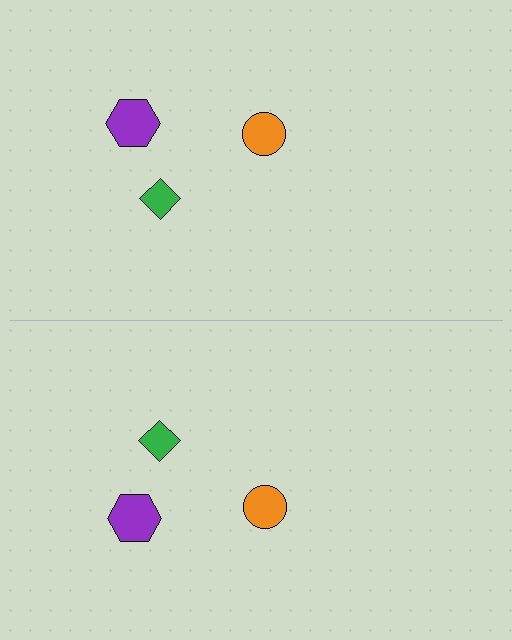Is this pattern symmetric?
Yes, this pattern has bilateral (reflection) symmetry.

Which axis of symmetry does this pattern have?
The pattern has a horizontal axis of symmetry running through the center of the image.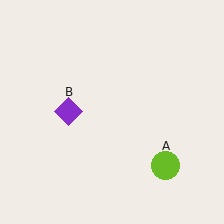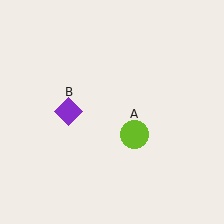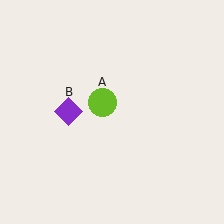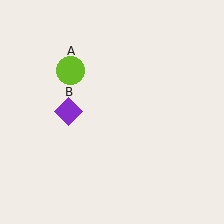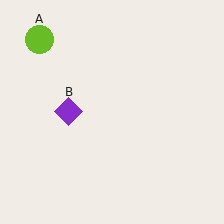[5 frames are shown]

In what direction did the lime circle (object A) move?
The lime circle (object A) moved up and to the left.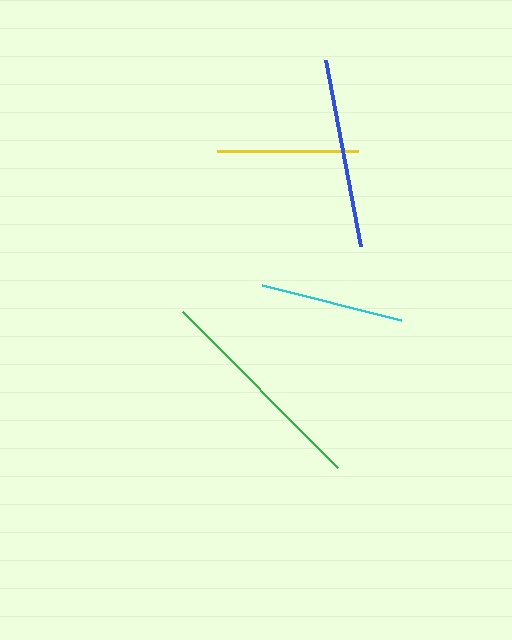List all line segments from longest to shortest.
From longest to shortest: green, blue, cyan, yellow.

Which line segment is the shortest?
The yellow line is the shortest at approximately 140 pixels.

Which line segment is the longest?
The green line is the longest at approximately 220 pixels.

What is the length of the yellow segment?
The yellow segment is approximately 140 pixels long.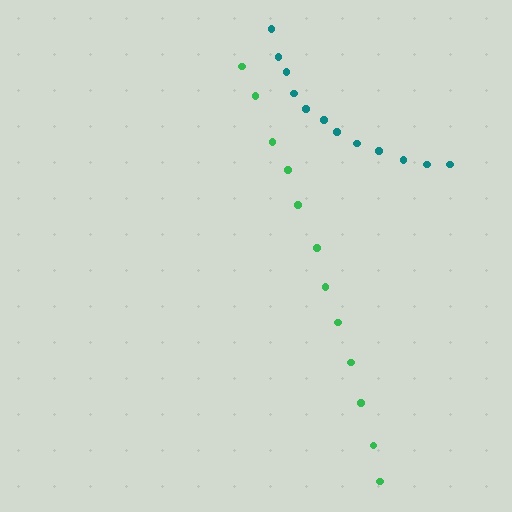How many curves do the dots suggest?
There are 2 distinct paths.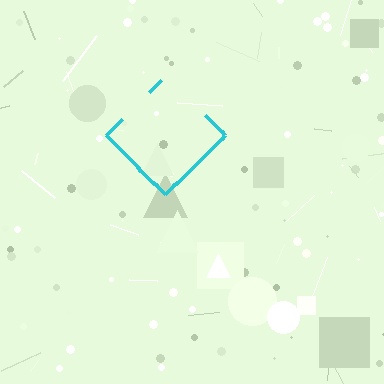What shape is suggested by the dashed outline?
The dashed outline suggests a diamond.